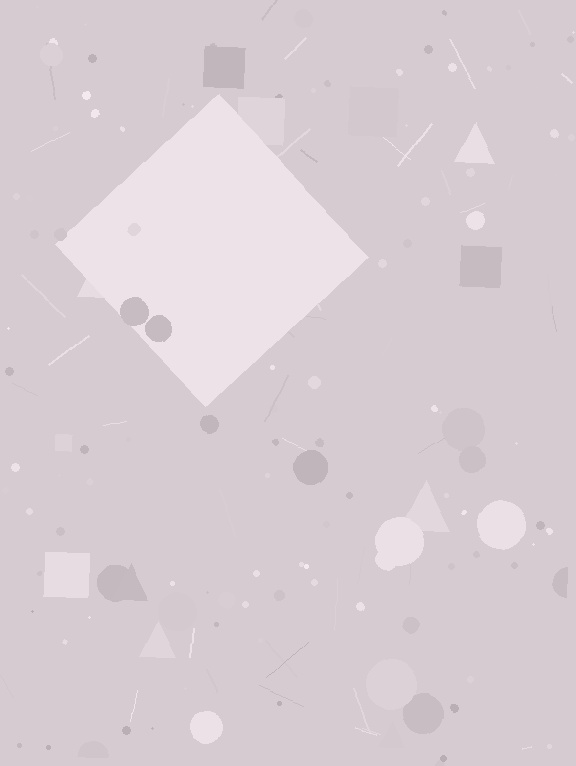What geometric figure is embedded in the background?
A diamond is embedded in the background.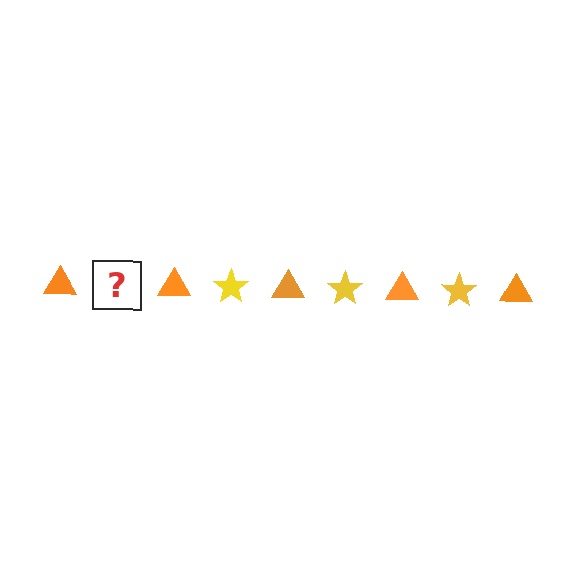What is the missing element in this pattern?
The missing element is a yellow star.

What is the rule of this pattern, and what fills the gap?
The rule is that the pattern alternates between orange triangle and yellow star. The gap should be filled with a yellow star.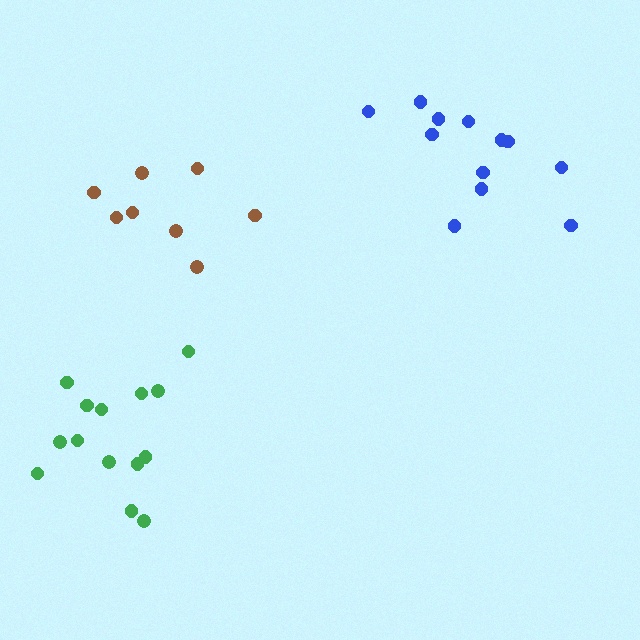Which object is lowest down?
The green cluster is bottommost.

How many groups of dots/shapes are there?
There are 3 groups.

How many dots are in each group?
Group 1: 14 dots, Group 2: 12 dots, Group 3: 8 dots (34 total).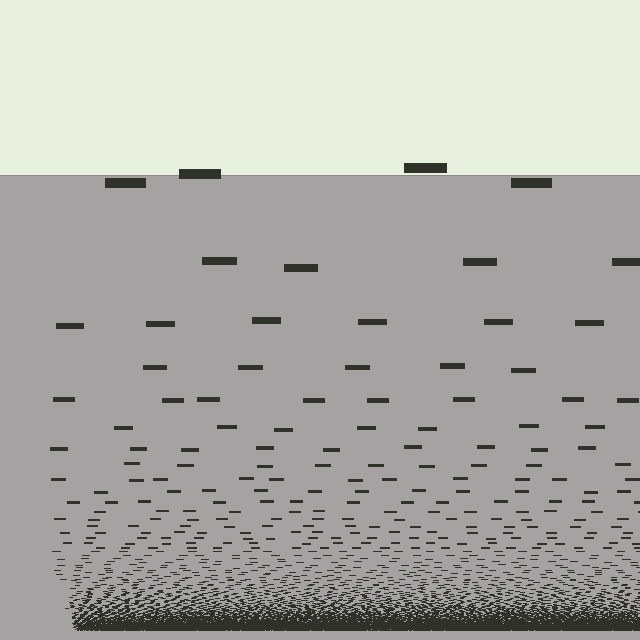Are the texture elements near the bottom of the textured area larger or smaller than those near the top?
Smaller. The gradient is inverted — elements near the bottom are smaller and denser.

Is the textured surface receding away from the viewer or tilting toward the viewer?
The surface appears to tilt toward the viewer. Texture elements get larger and sparser toward the top.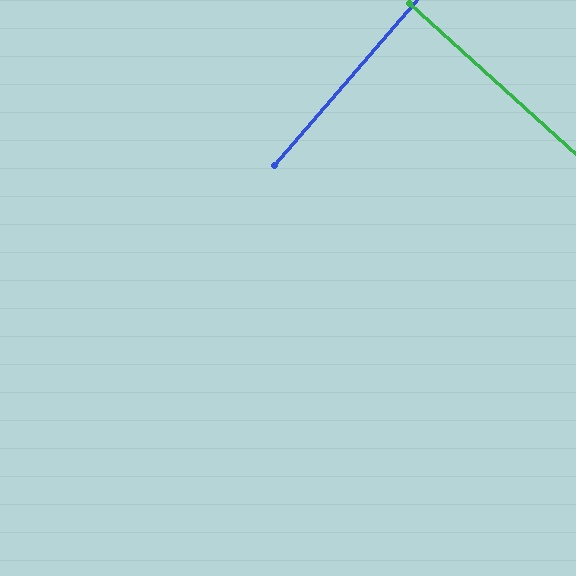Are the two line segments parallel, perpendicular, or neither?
Perpendicular — they meet at approximately 88°.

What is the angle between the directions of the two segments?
Approximately 88 degrees.